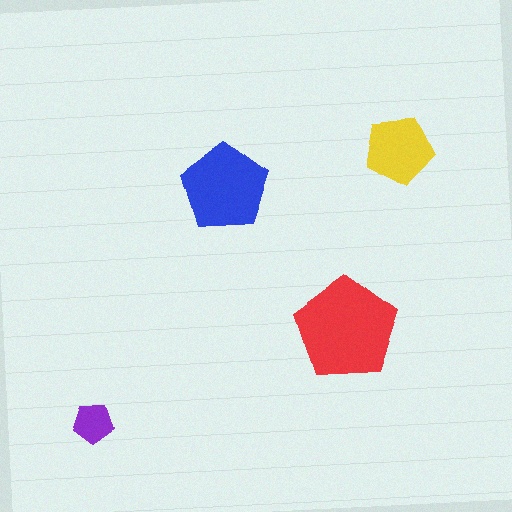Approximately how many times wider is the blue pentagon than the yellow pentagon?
About 1.5 times wider.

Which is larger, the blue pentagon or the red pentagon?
The red one.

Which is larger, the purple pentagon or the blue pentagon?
The blue one.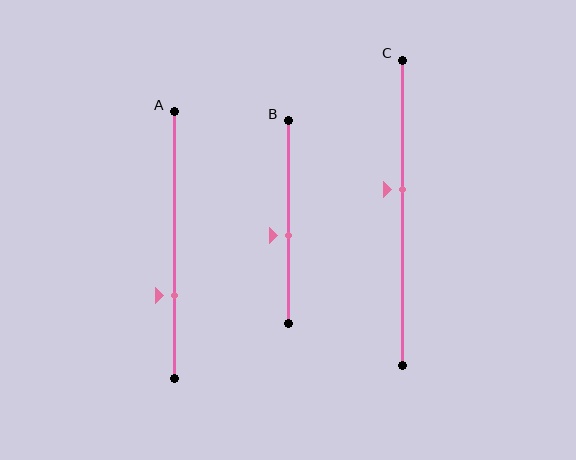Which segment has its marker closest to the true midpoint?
Segment B has its marker closest to the true midpoint.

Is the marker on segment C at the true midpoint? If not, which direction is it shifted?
No, the marker on segment C is shifted upward by about 8% of the segment length.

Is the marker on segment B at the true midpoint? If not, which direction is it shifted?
No, the marker on segment B is shifted downward by about 7% of the segment length.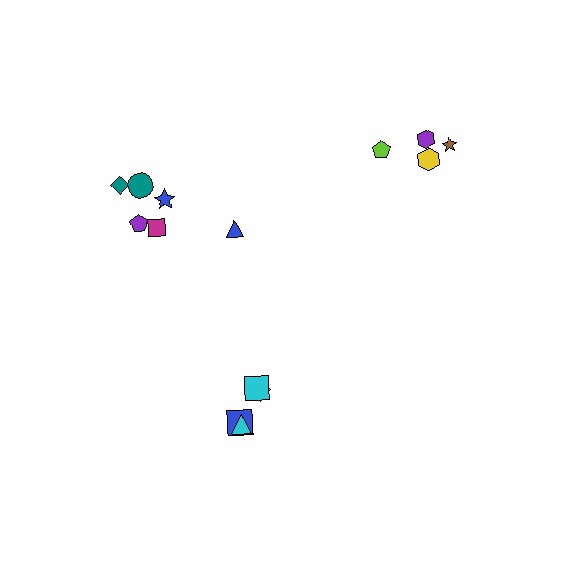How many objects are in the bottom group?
There are 4 objects.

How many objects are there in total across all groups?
There are 14 objects.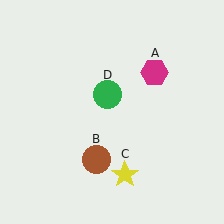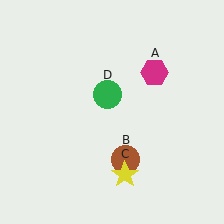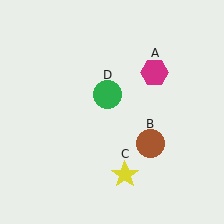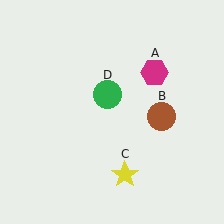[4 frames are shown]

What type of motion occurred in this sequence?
The brown circle (object B) rotated counterclockwise around the center of the scene.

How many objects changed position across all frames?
1 object changed position: brown circle (object B).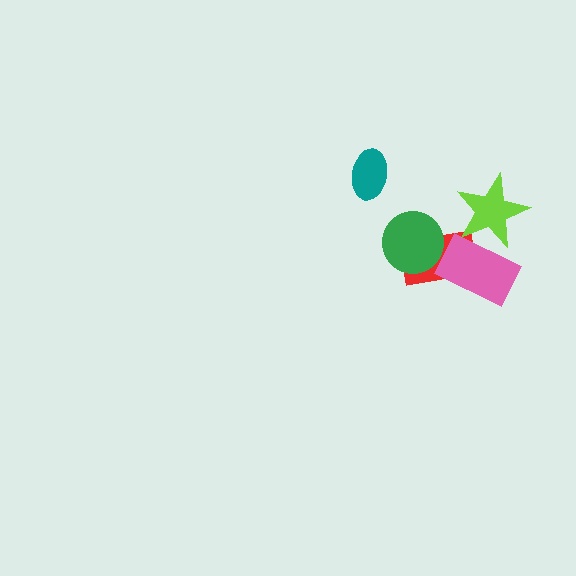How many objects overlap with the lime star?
1 object overlaps with the lime star.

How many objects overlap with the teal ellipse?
0 objects overlap with the teal ellipse.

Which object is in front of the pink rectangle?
The lime star is in front of the pink rectangle.